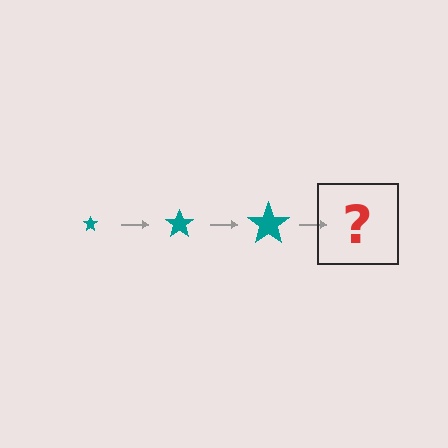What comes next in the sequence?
The next element should be a teal star, larger than the previous one.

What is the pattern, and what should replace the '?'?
The pattern is that the star gets progressively larger each step. The '?' should be a teal star, larger than the previous one.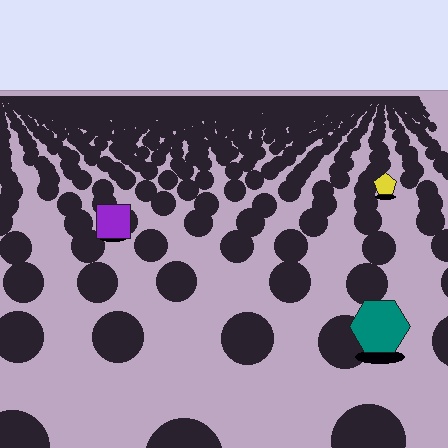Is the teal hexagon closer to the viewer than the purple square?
Yes. The teal hexagon is closer — you can tell from the texture gradient: the ground texture is coarser near it.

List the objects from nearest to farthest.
From nearest to farthest: the teal hexagon, the purple square, the yellow pentagon.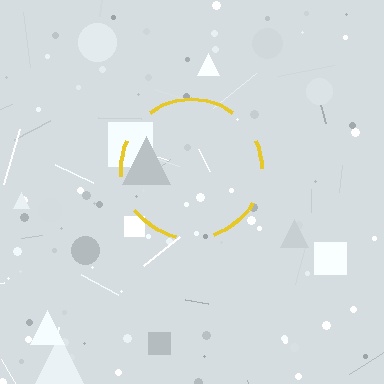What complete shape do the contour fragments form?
The contour fragments form a circle.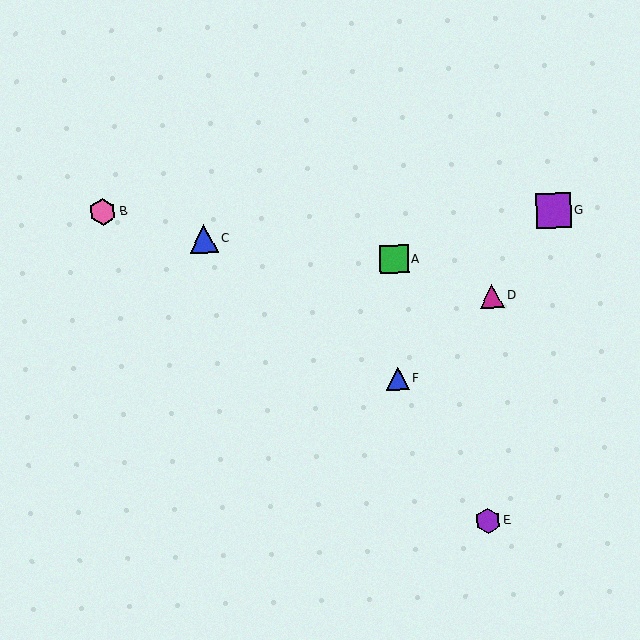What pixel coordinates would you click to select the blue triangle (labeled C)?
Click at (204, 239) to select the blue triangle C.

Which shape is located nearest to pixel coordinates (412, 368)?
The blue triangle (labeled F) at (398, 378) is nearest to that location.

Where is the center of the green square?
The center of the green square is at (394, 259).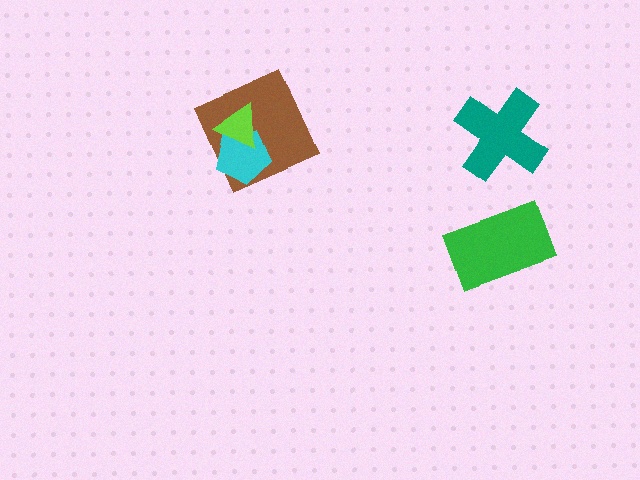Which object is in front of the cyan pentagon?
The lime triangle is in front of the cyan pentagon.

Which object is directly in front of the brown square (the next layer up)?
The cyan pentagon is directly in front of the brown square.